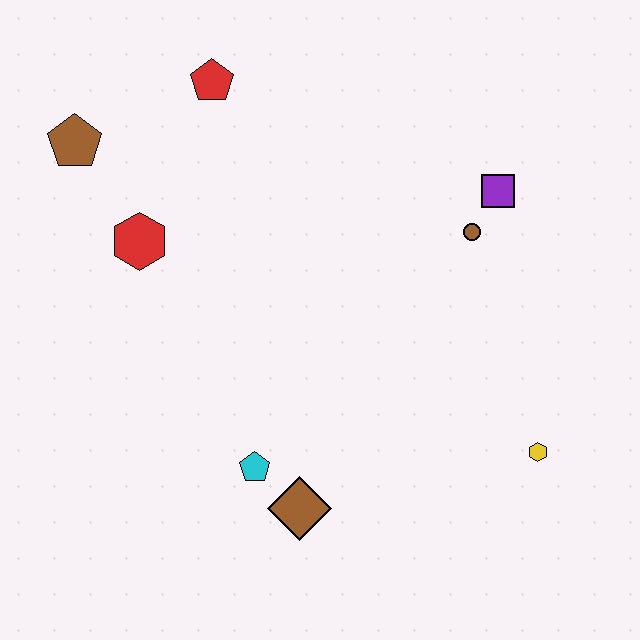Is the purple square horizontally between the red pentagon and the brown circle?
No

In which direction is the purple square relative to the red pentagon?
The purple square is to the right of the red pentagon.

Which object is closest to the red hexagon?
The brown pentagon is closest to the red hexagon.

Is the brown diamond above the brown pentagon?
No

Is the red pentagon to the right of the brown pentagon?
Yes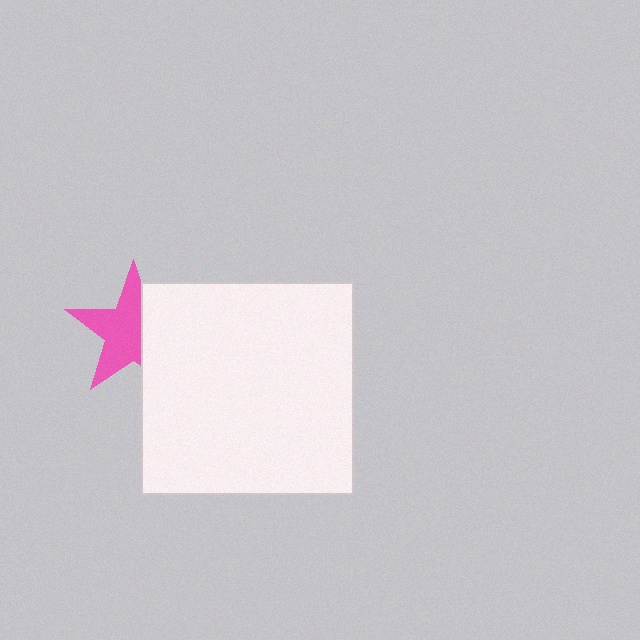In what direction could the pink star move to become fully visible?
The pink star could move left. That would shift it out from behind the white square entirely.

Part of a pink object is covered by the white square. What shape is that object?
It is a star.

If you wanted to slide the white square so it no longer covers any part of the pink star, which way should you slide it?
Slide it right — that is the most direct way to separate the two shapes.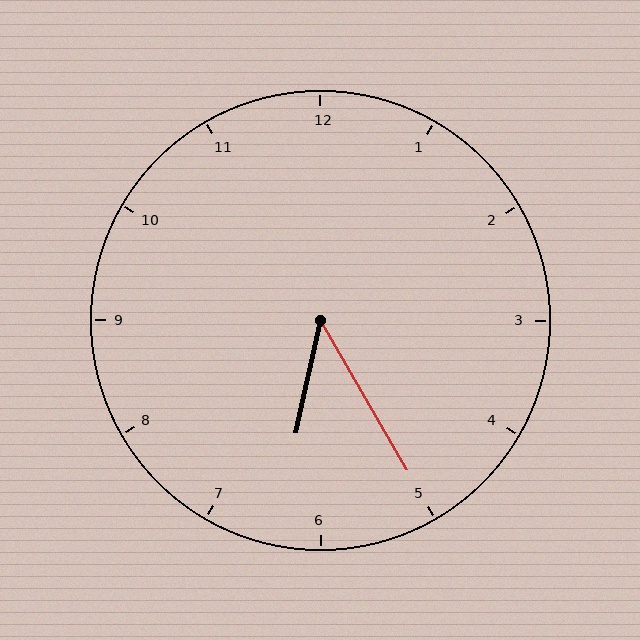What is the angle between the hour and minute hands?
Approximately 42 degrees.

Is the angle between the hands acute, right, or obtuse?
It is acute.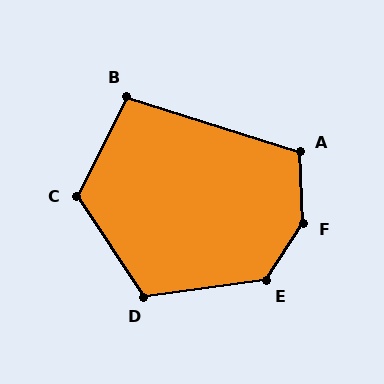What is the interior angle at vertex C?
Approximately 120 degrees (obtuse).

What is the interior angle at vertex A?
Approximately 110 degrees (obtuse).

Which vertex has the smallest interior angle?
B, at approximately 99 degrees.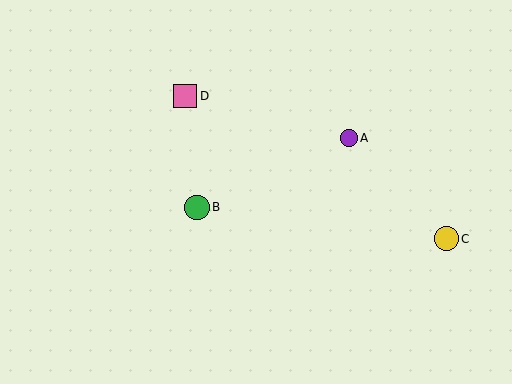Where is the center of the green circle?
The center of the green circle is at (197, 207).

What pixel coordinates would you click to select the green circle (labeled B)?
Click at (197, 207) to select the green circle B.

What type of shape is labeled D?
Shape D is a pink square.